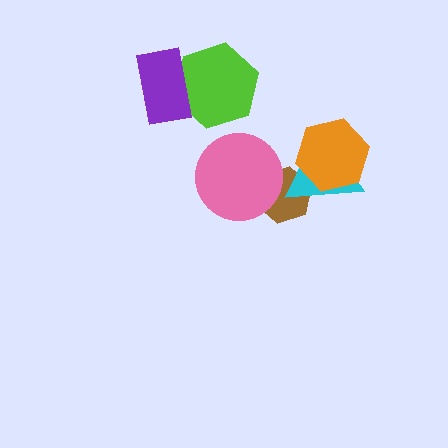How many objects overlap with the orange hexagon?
1 object overlaps with the orange hexagon.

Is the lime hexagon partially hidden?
Yes, it is partially covered by another shape.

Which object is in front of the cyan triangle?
The orange hexagon is in front of the cyan triangle.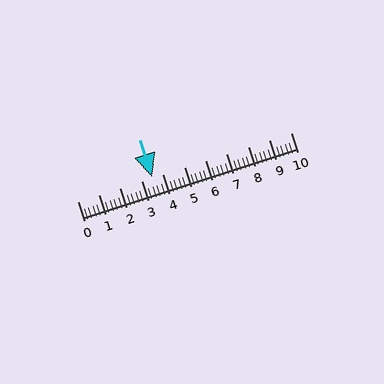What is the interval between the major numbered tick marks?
The major tick marks are spaced 1 units apart.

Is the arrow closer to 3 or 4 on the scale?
The arrow is closer to 4.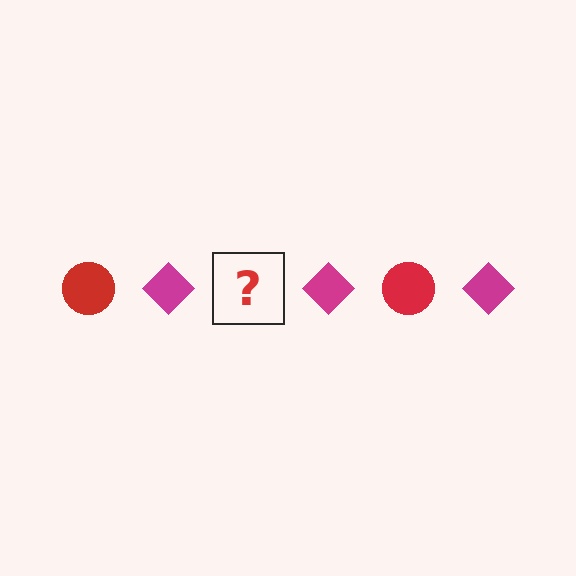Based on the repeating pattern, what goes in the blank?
The blank should be a red circle.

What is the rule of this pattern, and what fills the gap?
The rule is that the pattern alternates between red circle and magenta diamond. The gap should be filled with a red circle.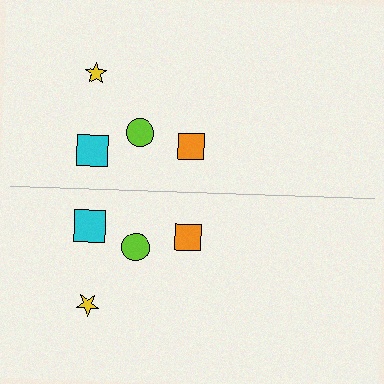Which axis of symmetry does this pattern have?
The pattern has a horizontal axis of symmetry running through the center of the image.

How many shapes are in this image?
There are 8 shapes in this image.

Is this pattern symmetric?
Yes, this pattern has bilateral (reflection) symmetry.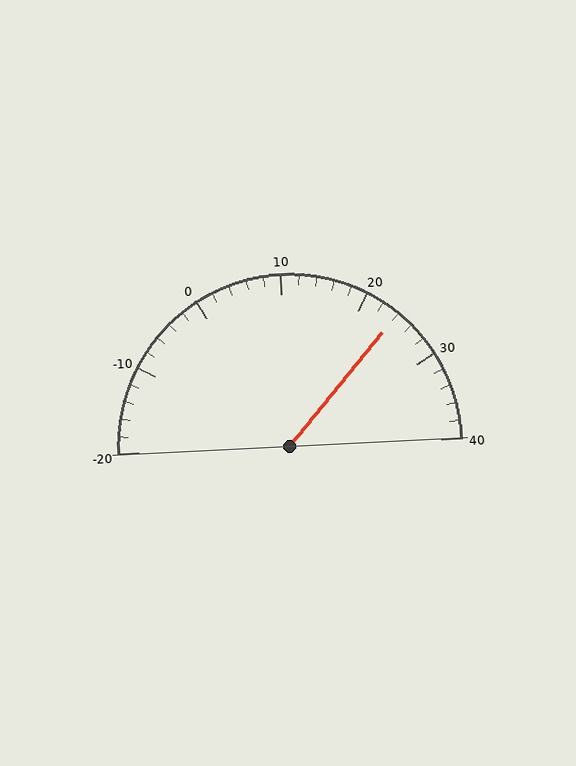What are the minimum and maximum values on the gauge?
The gauge ranges from -20 to 40.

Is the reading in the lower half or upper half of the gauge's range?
The reading is in the upper half of the range (-20 to 40).